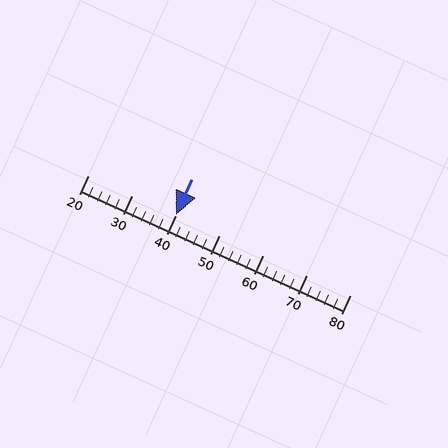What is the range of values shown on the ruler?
The ruler shows values from 20 to 80.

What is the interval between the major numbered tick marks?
The major tick marks are spaced 10 units apart.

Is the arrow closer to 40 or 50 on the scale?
The arrow is closer to 40.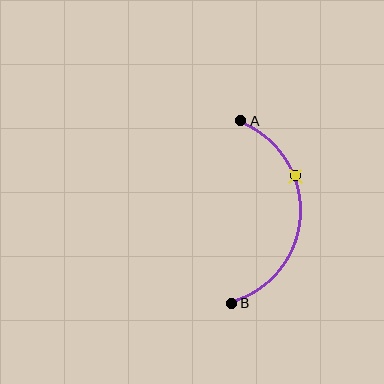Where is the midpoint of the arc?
The arc midpoint is the point on the curve farthest from the straight line joining A and B. It sits to the right of that line.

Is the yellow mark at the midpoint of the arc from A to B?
No. The yellow mark lies on the arc but is closer to endpoint A. The arc midpoint would be at the point on the curve equidistant along the arc from both A and B.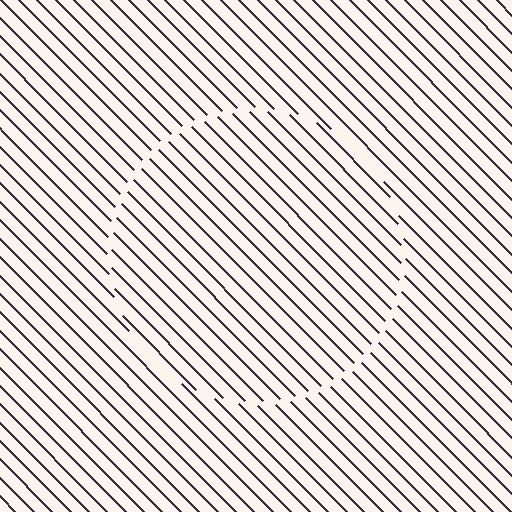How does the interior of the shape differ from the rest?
The interior of the shape contains the same grating, shifted by half a period — the contour is defined by the phase discontinuity where line-ends from the inner and outer gratings abut.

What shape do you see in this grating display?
An illusory circle. The interior of the shape contains the same grating, shifted by half a period — the contour is defined by the phase discontinuity where line-ends from the inner and outer gratings abut.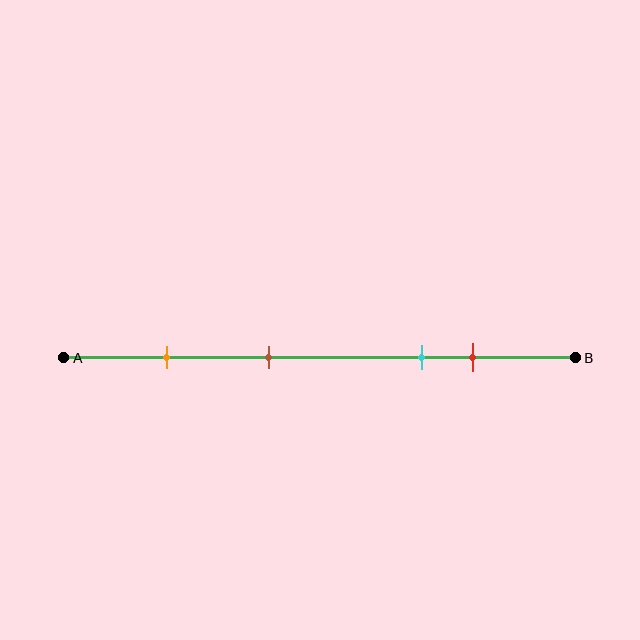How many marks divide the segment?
There are 4 marks dividing the segment.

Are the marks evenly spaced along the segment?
No, the marks are not evenly spaced.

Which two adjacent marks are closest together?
The cyan and red marks are the closest adjacent pair.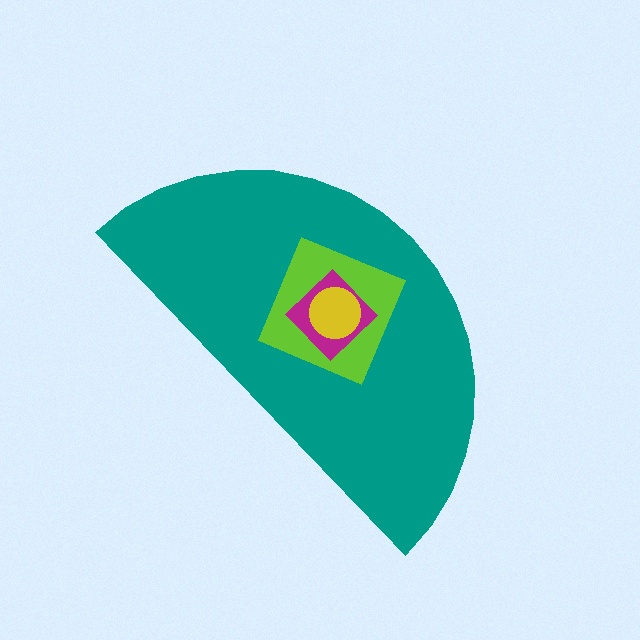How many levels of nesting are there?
4.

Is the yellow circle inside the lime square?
Yes.